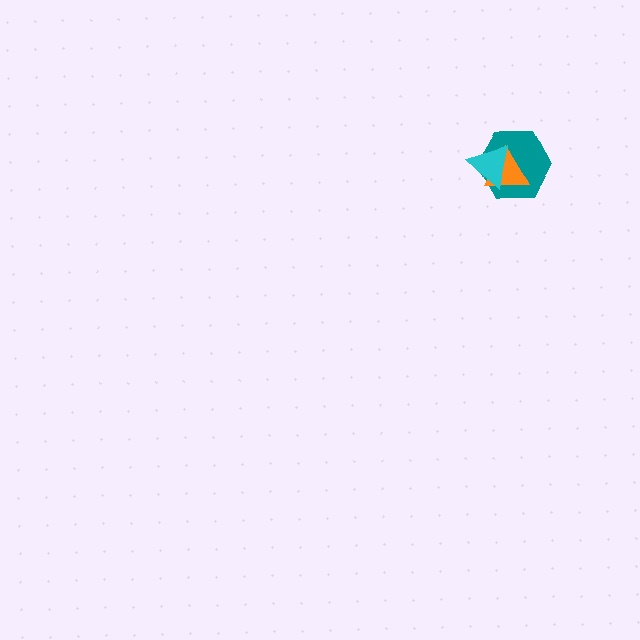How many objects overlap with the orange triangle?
2 objects overlap with the orange triangle.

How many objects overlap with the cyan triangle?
2 objects overlap with the cyan triangle.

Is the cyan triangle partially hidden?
No, no other shape covers it.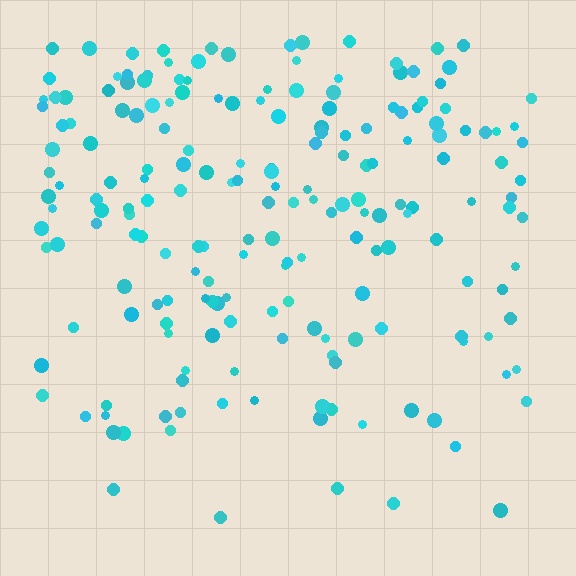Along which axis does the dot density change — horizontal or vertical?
Vertical.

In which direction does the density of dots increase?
From bottom to top, with the top side densest.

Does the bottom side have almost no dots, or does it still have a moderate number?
Still a moderate number, just noticeably fewer than the top.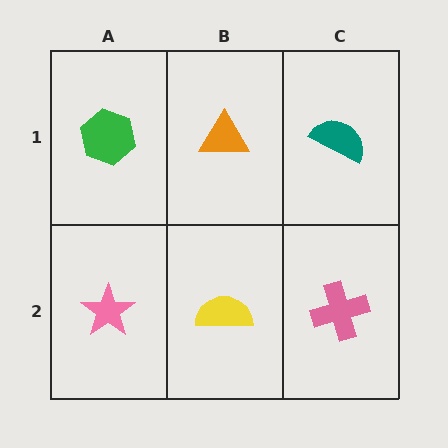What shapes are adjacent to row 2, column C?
A teal semicircle (row 1, column C), a yellow semicircle (row 2, column B).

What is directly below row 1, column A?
A pink star.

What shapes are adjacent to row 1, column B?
A yellow semicircle (row 2, column B), a green hexagon (row 1, column A), a teal semicircle (row 1, column C).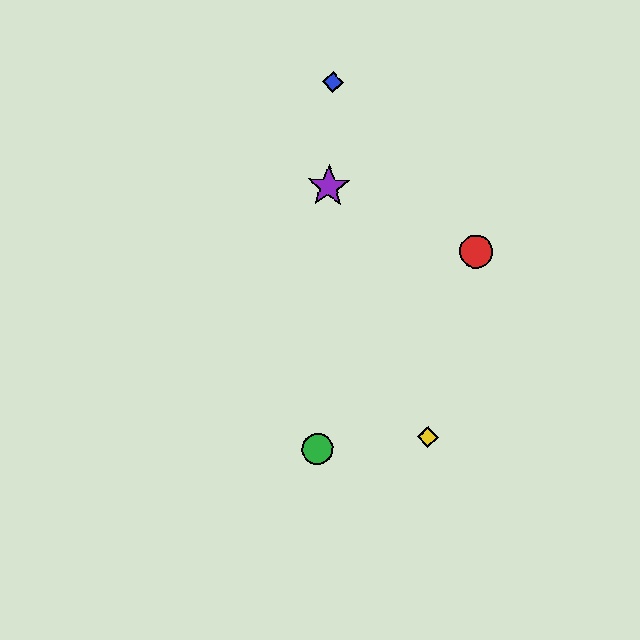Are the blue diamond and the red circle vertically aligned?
No, the blue diamond is at x≈333 and the red circle is at x≈476.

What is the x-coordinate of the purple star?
The purple star is at x≈329.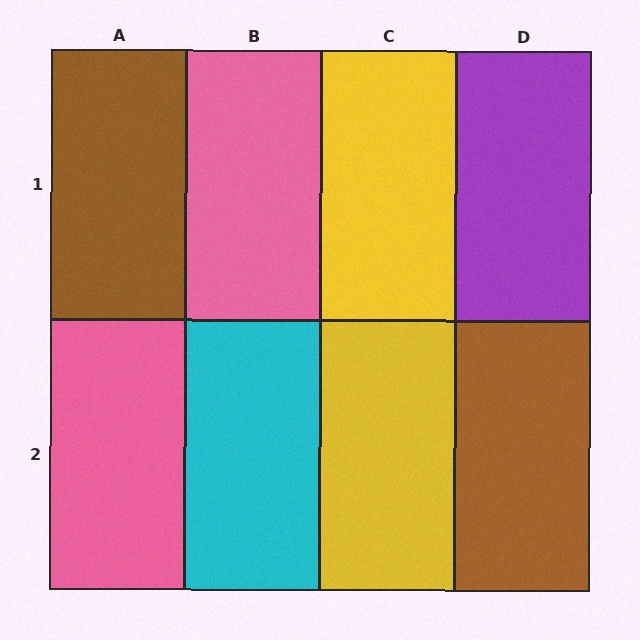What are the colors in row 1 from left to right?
Brown, pink, yellow, purple.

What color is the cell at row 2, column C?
Yellow.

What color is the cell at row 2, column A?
Pink.